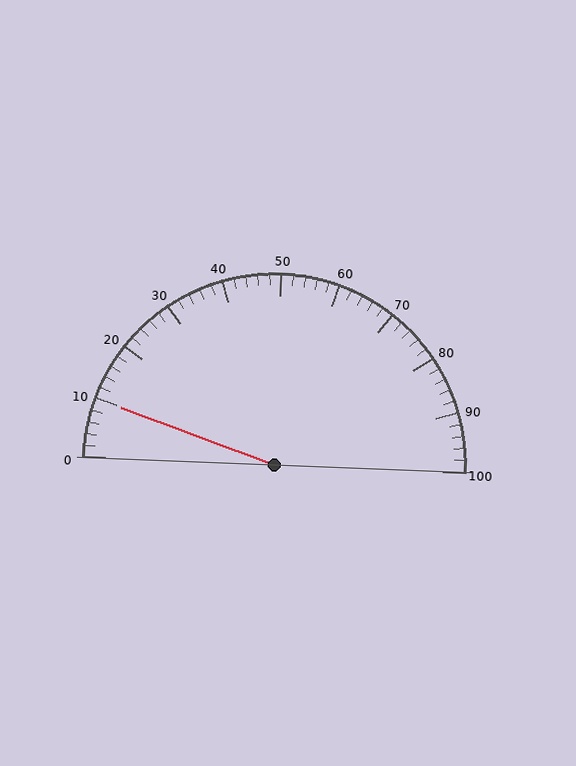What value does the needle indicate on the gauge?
The needle indicates approximately 10.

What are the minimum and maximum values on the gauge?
The gauge ranges from 0 to 100.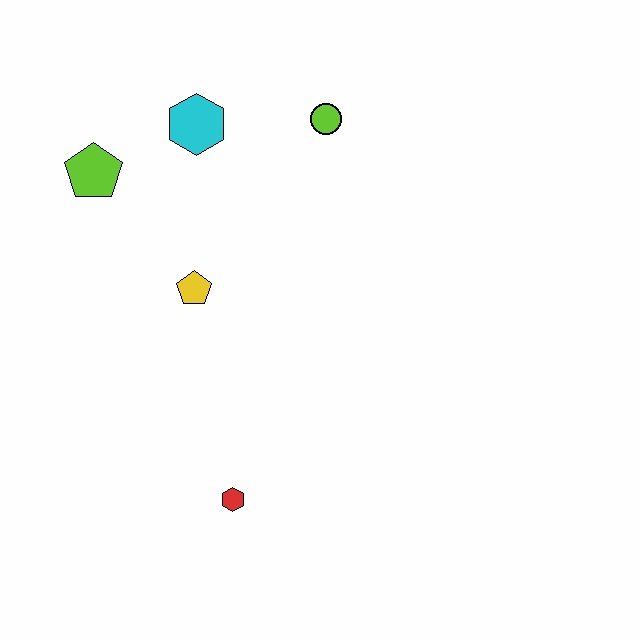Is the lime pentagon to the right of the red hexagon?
No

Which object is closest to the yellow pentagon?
The lime pentagon is closest to the yellow pentagon.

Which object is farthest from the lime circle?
The red hexagon is farthest from the lime circle.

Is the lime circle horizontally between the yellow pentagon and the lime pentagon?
No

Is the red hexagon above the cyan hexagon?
No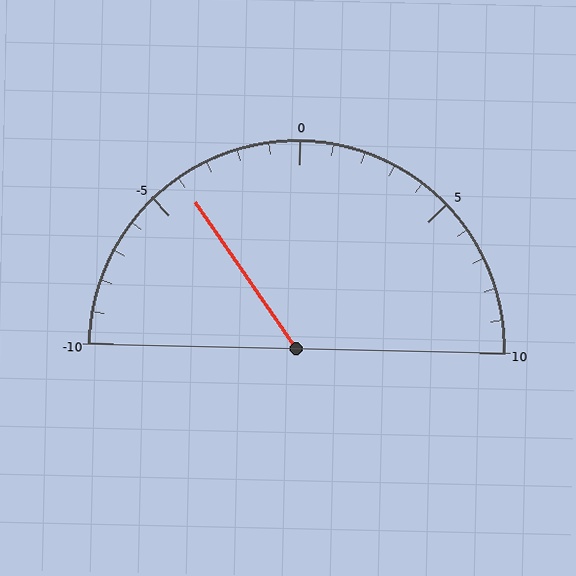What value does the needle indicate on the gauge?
The needle indicates approximately -4.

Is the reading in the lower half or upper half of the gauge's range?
The reading is in the lower half of the range (-10 to 10).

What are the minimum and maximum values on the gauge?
The gauge ranges from -10 to 10.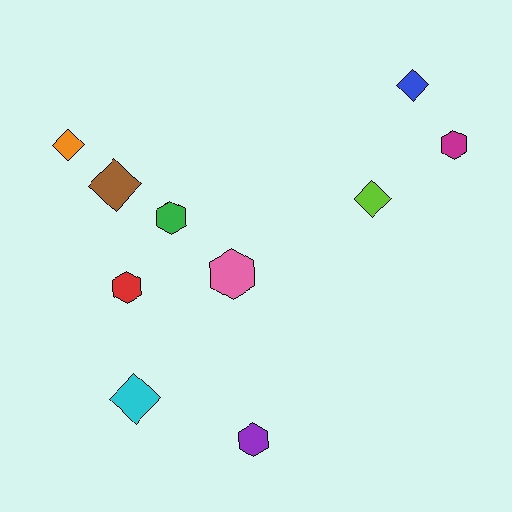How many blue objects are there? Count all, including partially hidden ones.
There is 1 blue object.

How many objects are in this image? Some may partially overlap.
There are 10 objects.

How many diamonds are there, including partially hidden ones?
There are 5 diamonds.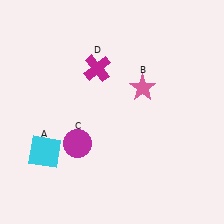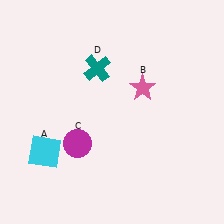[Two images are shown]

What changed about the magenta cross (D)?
In Image 1, D is magenta. In Image 2, it changed to teal.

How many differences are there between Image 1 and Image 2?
There is 1 difference between the two images.